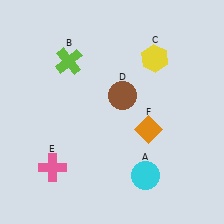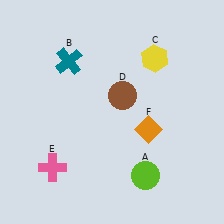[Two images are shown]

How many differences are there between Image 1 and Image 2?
There are 2 differences between the two images.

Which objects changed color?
A changed from cyan to lime. B changed from lime to teal.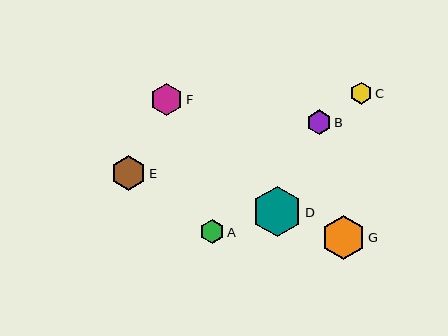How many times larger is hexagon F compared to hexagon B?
Hexagon F is approximately 1.3 times the size of hexagon B.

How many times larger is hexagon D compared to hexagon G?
Hexagon D is approximately 1.2 times the size of hexagon G.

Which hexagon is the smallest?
Hexagon C is the smallest with a size of approximately 22 pixels.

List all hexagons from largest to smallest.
From largest to smallest: D, G, E, F, B, A, C.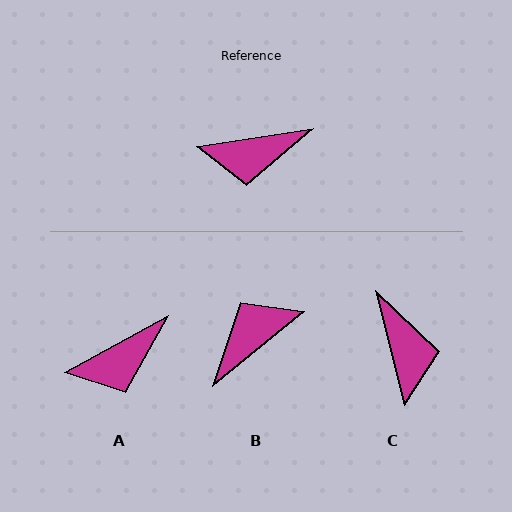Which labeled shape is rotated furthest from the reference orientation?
B, about 149 degrees away.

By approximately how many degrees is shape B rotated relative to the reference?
Approximately 149 degrees clockwise.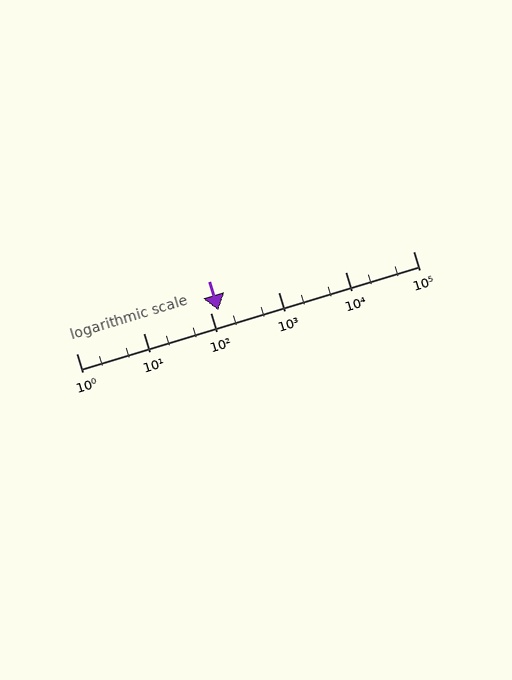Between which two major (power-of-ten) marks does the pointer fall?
The pointer is between 100 and 1000.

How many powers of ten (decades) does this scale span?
The scale spans 5 decades, from 1 to 100000.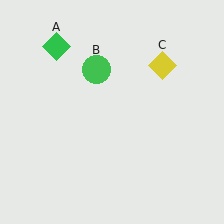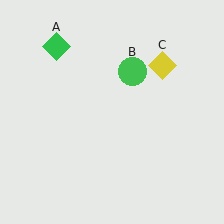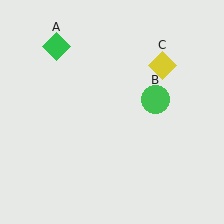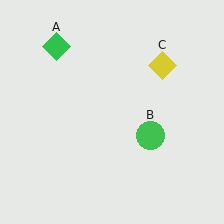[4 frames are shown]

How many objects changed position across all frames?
1 object changed position: green circle (object B).